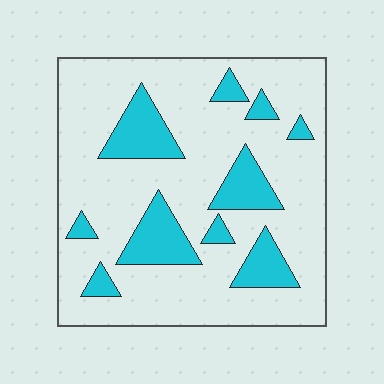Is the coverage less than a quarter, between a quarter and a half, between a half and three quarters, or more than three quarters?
Less than a quarter.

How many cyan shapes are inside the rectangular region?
10.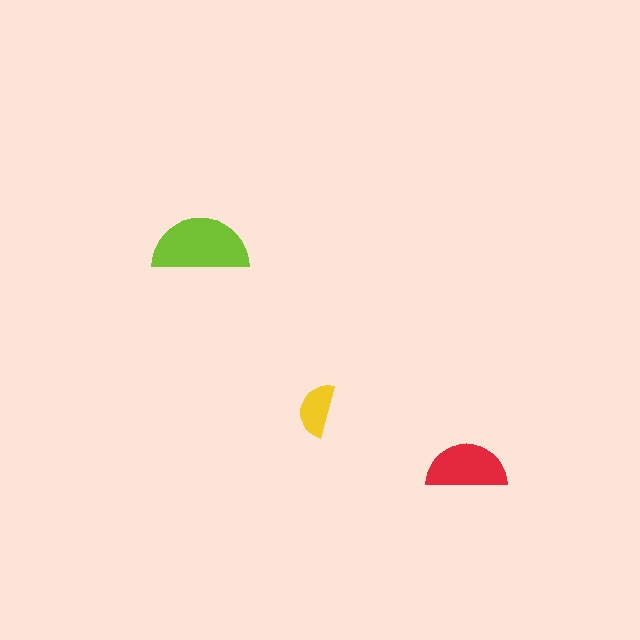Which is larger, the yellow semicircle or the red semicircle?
The red one.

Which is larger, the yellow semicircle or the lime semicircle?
The lime one.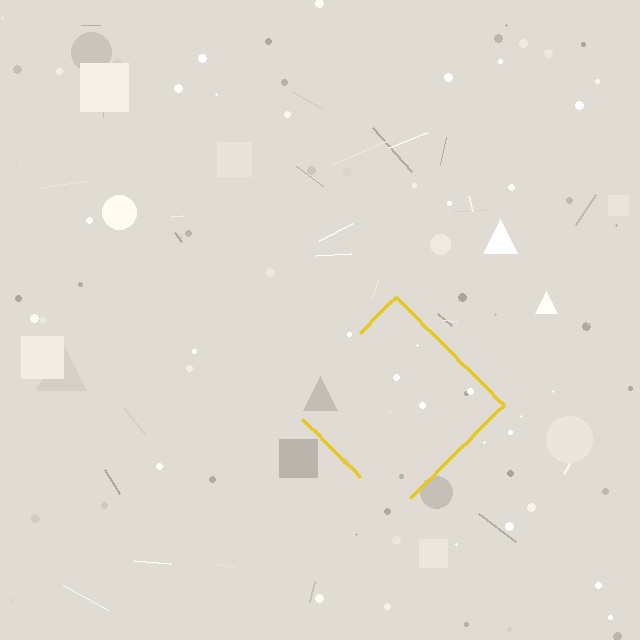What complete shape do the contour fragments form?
The contour fragments form a diamond.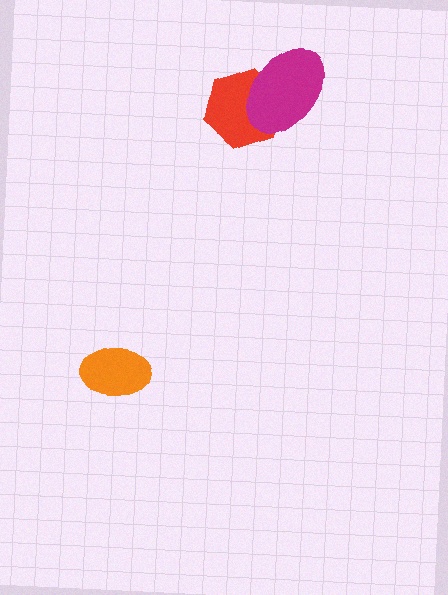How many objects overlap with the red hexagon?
1 object overlaps with the red hexagon.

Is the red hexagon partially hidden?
Yes, it is partially covered by another shape.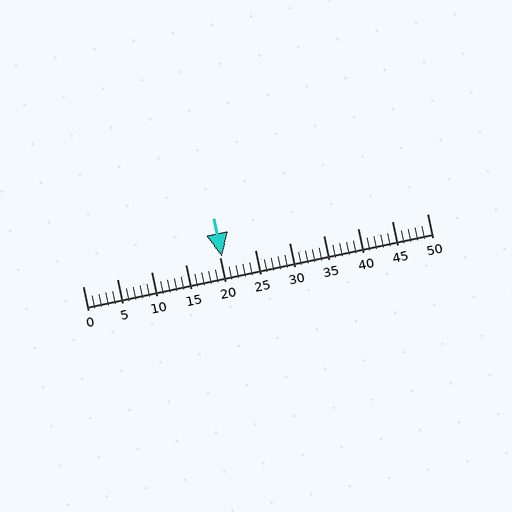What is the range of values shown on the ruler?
The ruler shows values from 0 to 50.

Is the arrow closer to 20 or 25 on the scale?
The arrow is closer to 20.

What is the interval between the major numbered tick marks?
The major tick marks are spaced 5 units apart.